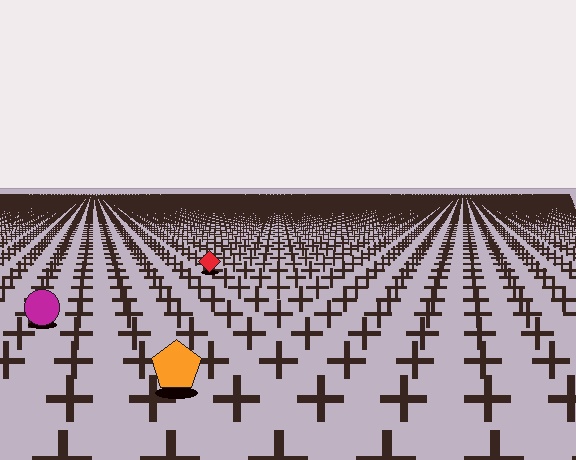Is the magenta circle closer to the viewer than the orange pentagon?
No. The orange pentagon is closer — you can tell from the texture gradient: the ground texture is coarser near it.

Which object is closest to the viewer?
The orange pentagon is closest. The texture marks near it are larger and more spread out.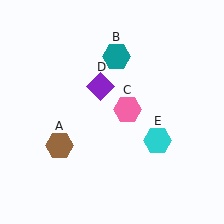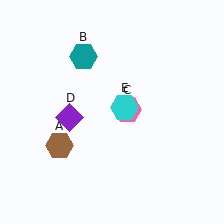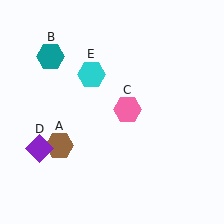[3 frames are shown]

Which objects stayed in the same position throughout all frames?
Brown hexagon (object A) and pink hexagon (object C) remained stationary.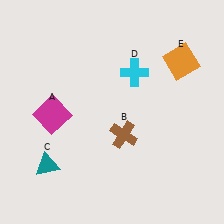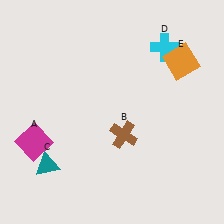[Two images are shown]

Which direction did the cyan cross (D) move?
The cyan cross (D) moved right.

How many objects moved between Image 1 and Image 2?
2 objects moved between the two images.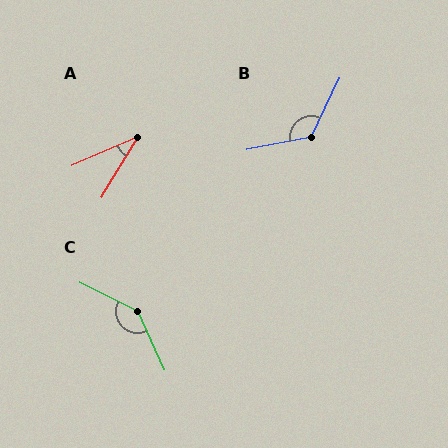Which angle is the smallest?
A, at approximately 35 degrees.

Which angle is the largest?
C, at approximately 141 degrees.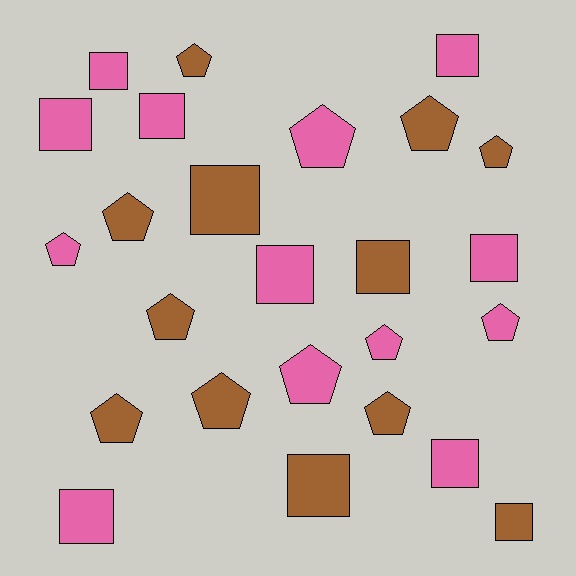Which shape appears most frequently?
Pentagon, with 13 objects.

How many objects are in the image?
There are 25 objects.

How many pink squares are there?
There are 8 pink squares.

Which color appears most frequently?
Pink, with 13 objects.